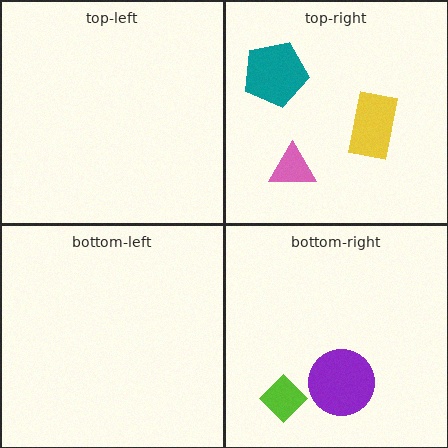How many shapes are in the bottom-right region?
2.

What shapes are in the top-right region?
The yellow rectangle, the teal pentagon, the pink triangle.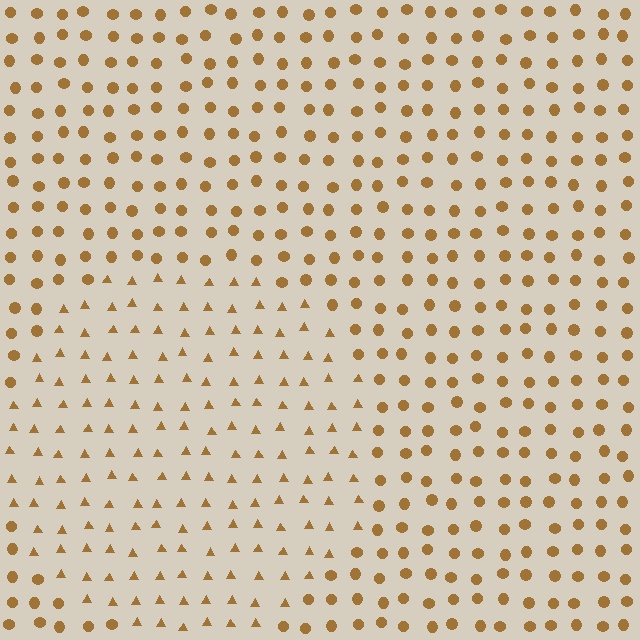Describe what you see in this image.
The image is filled with small brown elements arranged in a uniform grid. A circle-shaped region contains triangles, while the surrounding area contains circles. The boundary is defined purely by the change in element shape.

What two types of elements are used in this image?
The image uses triangles inside the circle region and circles outside it.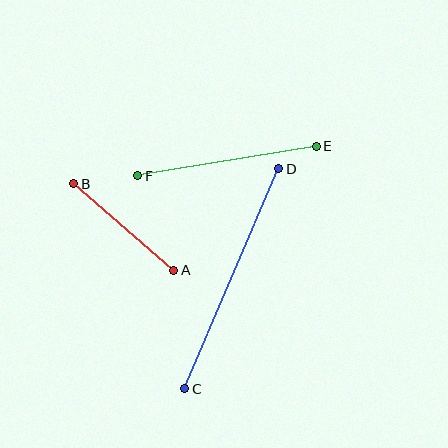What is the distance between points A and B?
The distance is approximately 132 pixels.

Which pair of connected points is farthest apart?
Points C and D are farthest apart.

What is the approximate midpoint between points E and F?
The midpoint is at approximately (227, 161) pixels.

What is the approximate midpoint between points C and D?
The midpoint is at approximately (232, 279) pixels.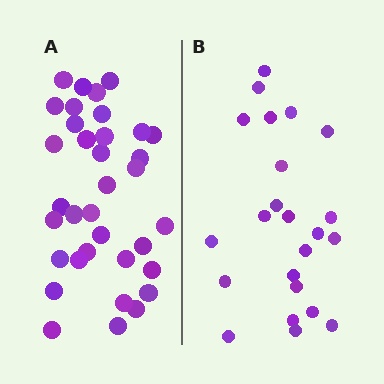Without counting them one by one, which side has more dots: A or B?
Region A (the left region) has more dots.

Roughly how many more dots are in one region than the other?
Region A has roughly 12 or so more dots than region B.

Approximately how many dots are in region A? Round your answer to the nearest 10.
About 40 dots. (The exact count is 35, which rounds to 40.)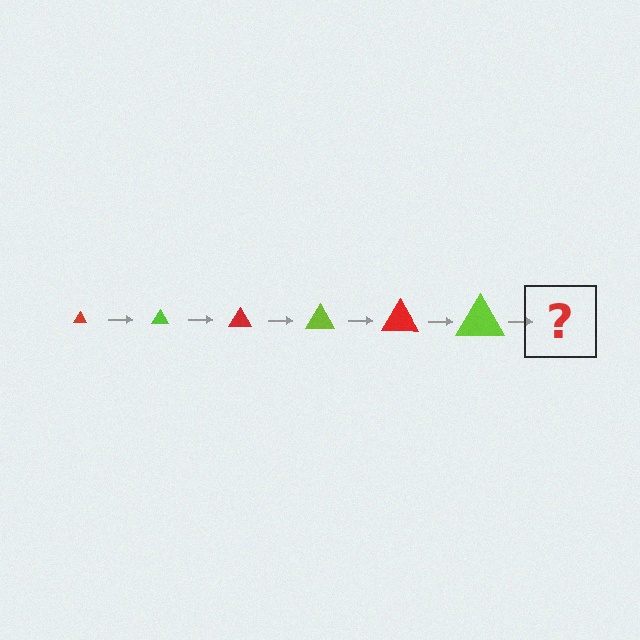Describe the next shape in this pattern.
It should be a red triangle, larger than the previous one.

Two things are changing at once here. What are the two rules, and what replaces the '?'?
The two rules are that the triangle grows larger each step and the color cycles through red and lime. The '?' should be a red triangle, larger than the previous one.